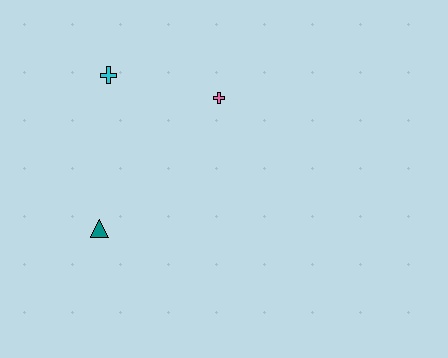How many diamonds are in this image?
There are no diamonds.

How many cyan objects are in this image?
There is 1 cyan object.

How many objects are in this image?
There are 3 objects.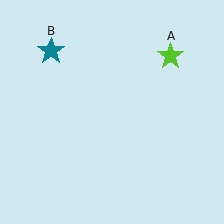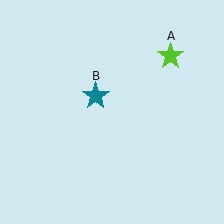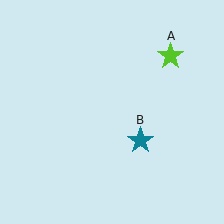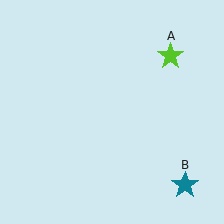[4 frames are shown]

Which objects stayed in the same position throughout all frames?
Lime star (object A) remained stationary.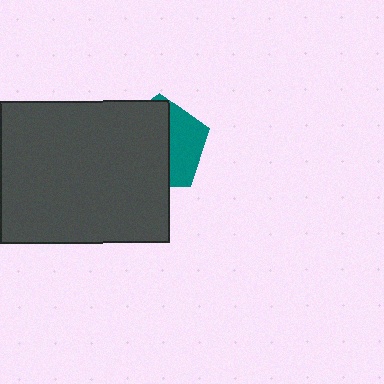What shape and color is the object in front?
The object in front is a dark gray rectangle.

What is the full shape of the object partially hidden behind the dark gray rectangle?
The partially hidden object is a teal pentagon.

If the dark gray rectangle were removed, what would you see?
You would see the complete teal pentagon.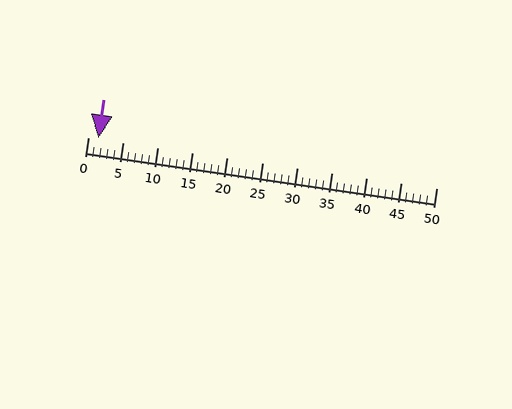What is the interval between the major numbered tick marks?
The major tick marks are spaced 5 units apart.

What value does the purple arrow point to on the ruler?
The purple arrow points to approximately 2.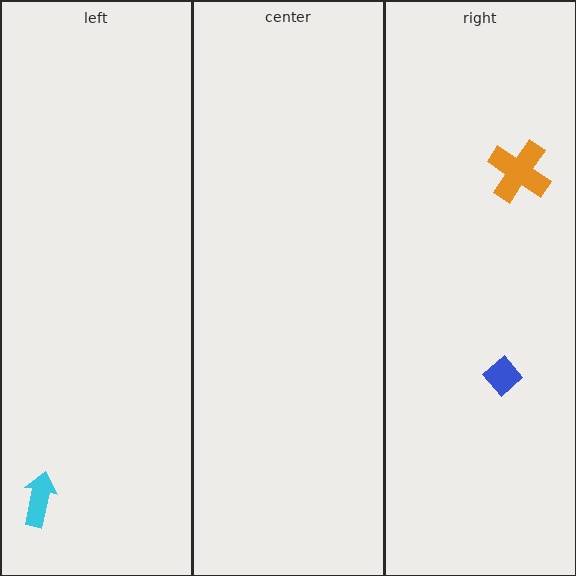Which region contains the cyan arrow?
The left region.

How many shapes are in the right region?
2.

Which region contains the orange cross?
The right region.